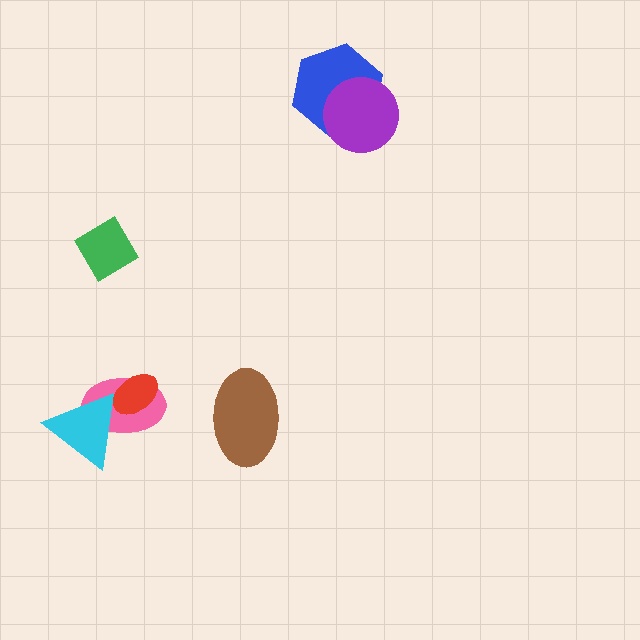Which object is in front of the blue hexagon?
The purple circle is in front of the blue hexagon.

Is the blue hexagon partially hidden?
Yes, it is partially covered by another shape.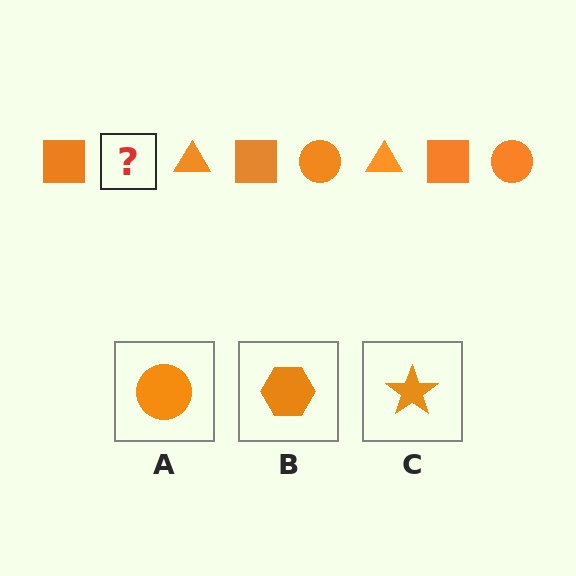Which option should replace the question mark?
Option A.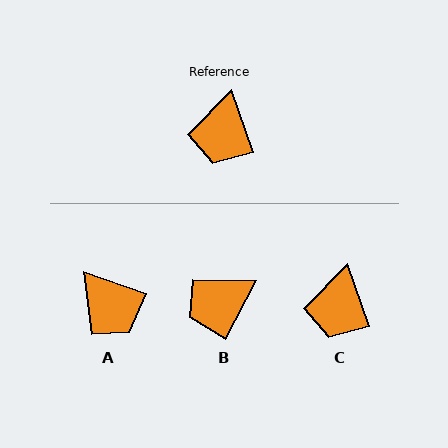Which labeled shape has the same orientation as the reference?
C.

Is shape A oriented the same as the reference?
No, it is off by about 51 degrees.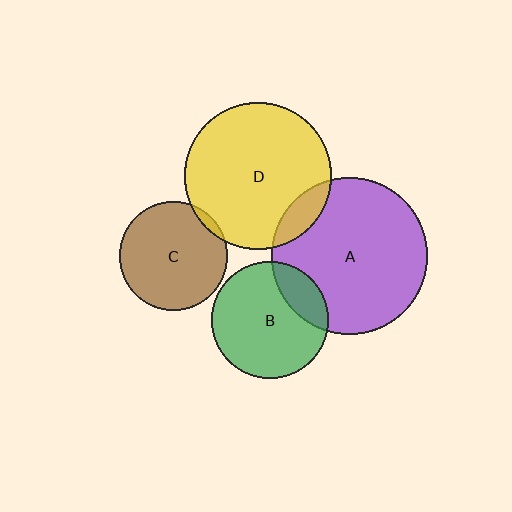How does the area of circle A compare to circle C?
Approximately 2.1 times.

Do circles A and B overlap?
Yes.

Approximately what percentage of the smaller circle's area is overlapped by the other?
Approximately 20%.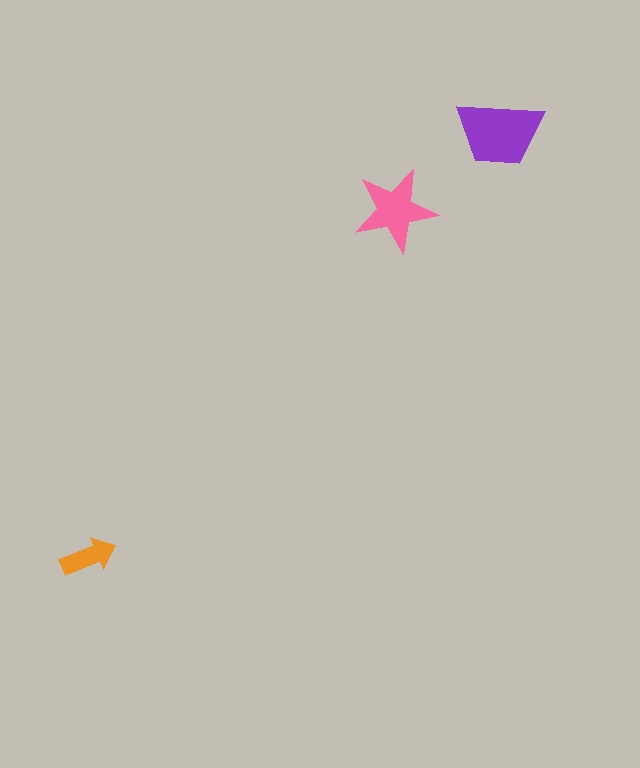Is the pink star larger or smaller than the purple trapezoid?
Smaller.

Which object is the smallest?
The orange arrow.